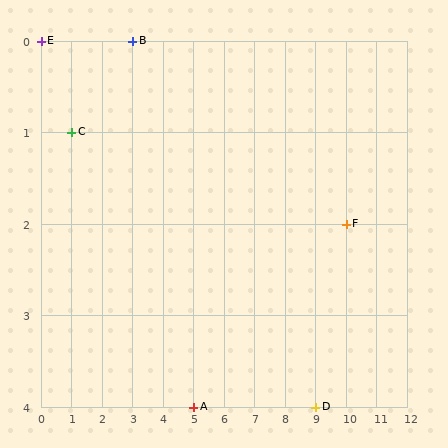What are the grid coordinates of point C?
Point C is at grid coordinates (1, 1).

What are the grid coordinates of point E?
Point E is at grid coordinates (0, 0).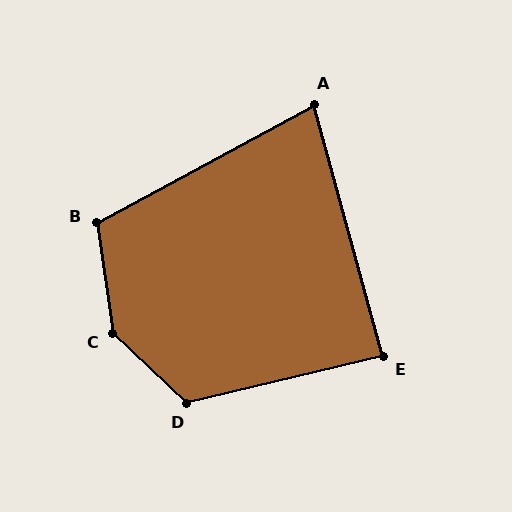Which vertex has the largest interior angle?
C, at approximately 142 degrees.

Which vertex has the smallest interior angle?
A, at approximately 77 degrees.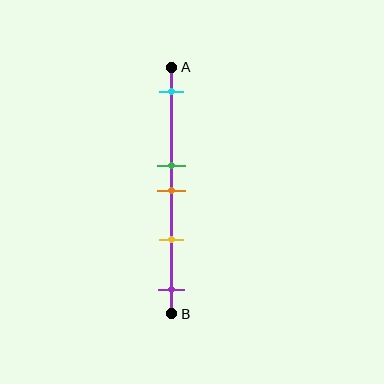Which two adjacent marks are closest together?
The green and orange marks are the closest adjacent pair.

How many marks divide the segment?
There are 5 marks dividing the segment.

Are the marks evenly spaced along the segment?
No, the marks are not evenly spaced.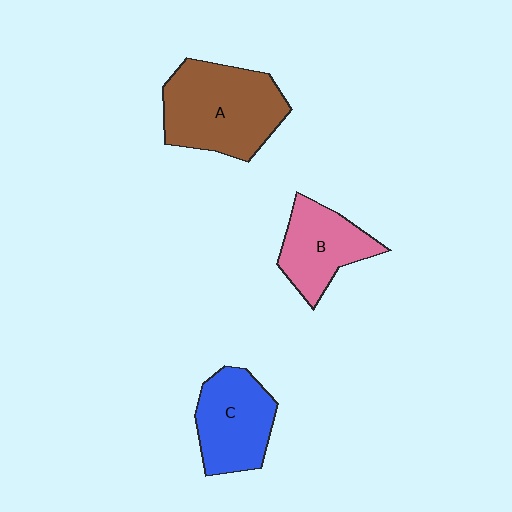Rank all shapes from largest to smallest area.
From largest to smallest: A (brown), C (blue), B (pink).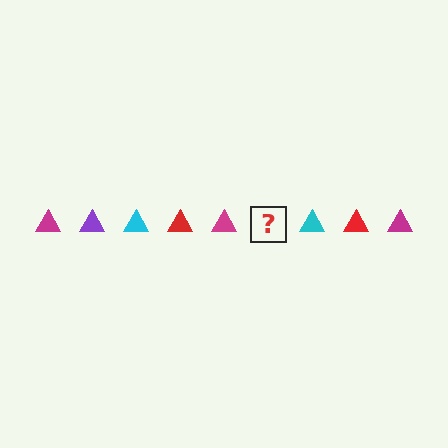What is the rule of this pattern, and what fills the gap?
The rule is that the pattern cycles through magenta, purple, cyan, red triangles. The gap should be filled with a purple triangle.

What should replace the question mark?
The question mark should be replaced with a purple triangle.